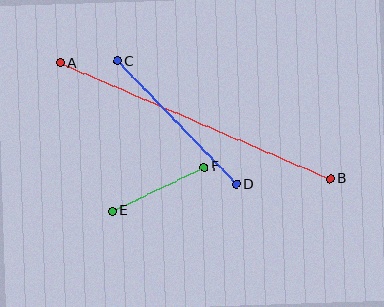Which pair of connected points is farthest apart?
Points A and B are farthest apart.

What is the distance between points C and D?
The distance is approximately 171 pixels.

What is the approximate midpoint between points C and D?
The midpoint is at approximately (177, 123) pixels.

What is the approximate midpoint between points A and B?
The midpoint is at approximately (195, 121) pixels.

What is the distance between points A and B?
The distance is approximately 294 pixels.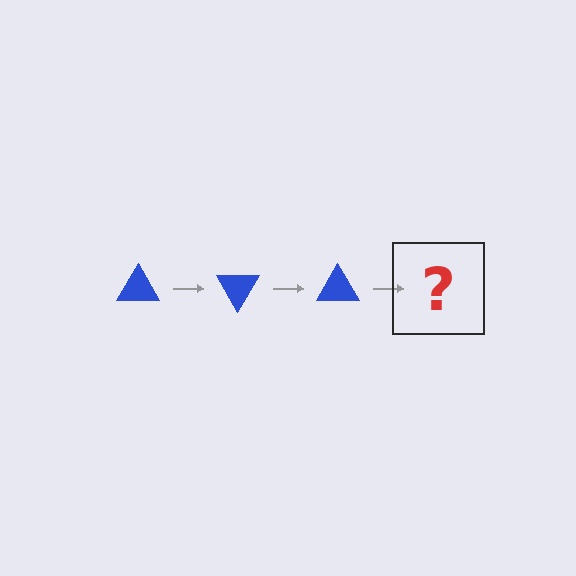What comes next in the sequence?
The next element should be a blue triangle rotated 180 degrees.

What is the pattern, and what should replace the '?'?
The pattern is that the triangle rotates 60 degrees each step. The '?' should be a blue triangle rotated 180 degrees.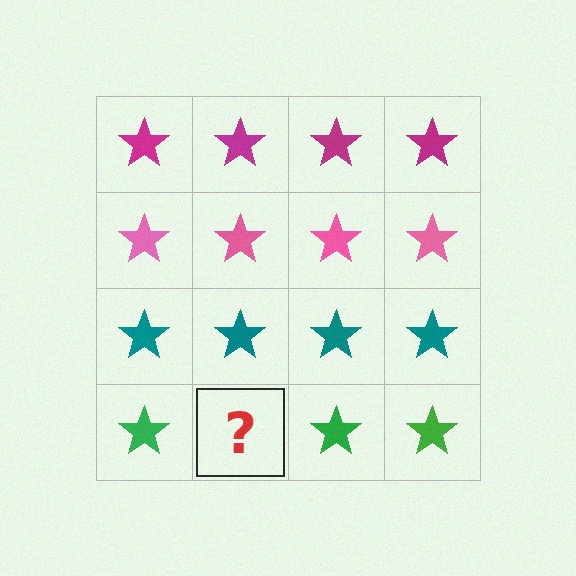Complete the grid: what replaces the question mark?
The question mark should be replaced with a green star.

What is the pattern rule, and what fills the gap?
The rule is that each row has a consistent color. The gap should be filled with a green star.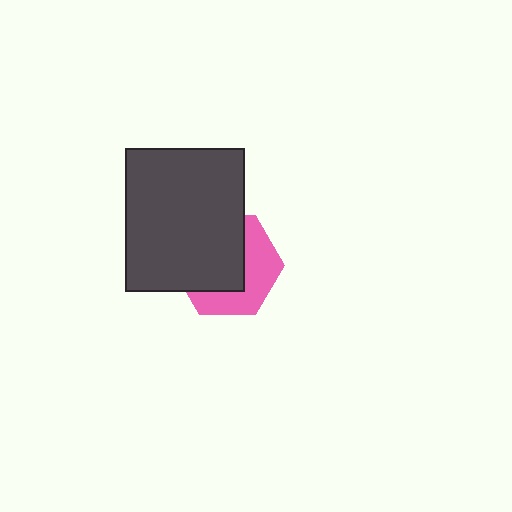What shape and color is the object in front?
The object in front is a dark gray rectangle.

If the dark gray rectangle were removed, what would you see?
You would see the complete pink hexagon.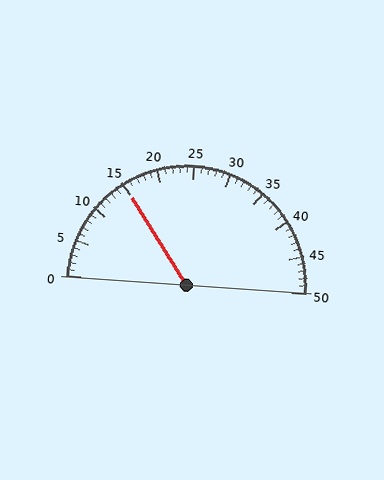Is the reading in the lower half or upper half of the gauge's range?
The reading is in the lower half of the range (0 to 50).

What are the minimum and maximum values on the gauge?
The gauge ranges from 0 to 50.